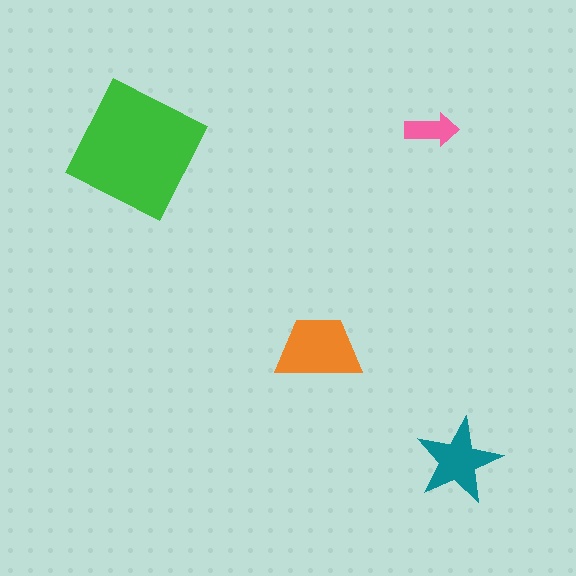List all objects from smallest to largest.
The pink arrow, the teal star, the orange trapezoid, the green square.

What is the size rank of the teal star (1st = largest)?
3rd.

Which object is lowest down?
The teal star is bottommost.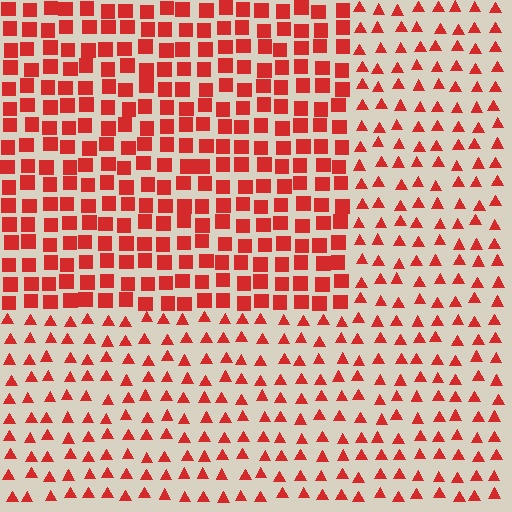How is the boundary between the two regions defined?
The boundary is defined by a change in element shape: squares inside vs. triangles outside. All elements share the same color and spacing.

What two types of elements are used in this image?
The image uses squares inside the rectangle region and triangles outside it.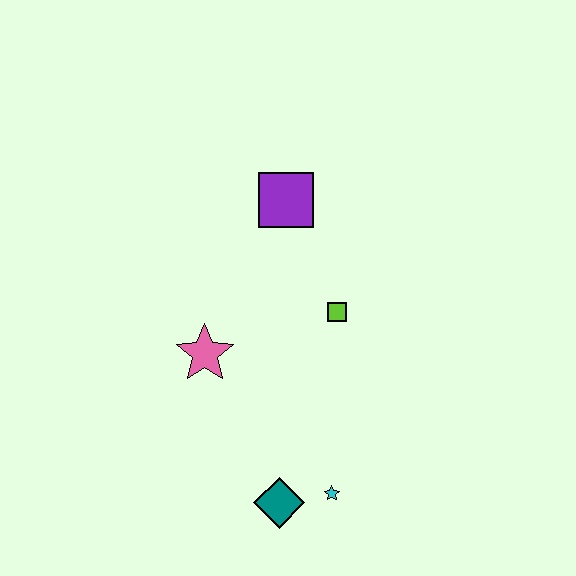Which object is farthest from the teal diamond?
The purple square is farthest from the teal diamond.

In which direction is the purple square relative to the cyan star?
The purple square is above the cyan star.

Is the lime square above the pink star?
Yes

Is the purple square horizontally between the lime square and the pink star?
Yes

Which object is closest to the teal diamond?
The cyan star is closest to the teal diamond.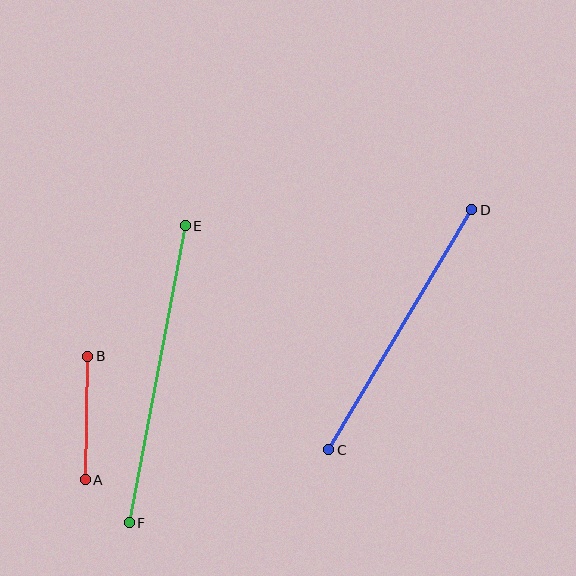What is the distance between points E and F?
The distance is approximately 302 pixels.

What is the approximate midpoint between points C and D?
The midpoint is at approximately (400, 330) pixels.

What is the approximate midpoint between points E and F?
The midpoint is at approximately (157, 374) pixels.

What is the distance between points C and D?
The distance is approximately 279 pixels.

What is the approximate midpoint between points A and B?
The midpoint is at approximately (87, 418) pixels.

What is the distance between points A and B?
The distance is approximately 123 pixels.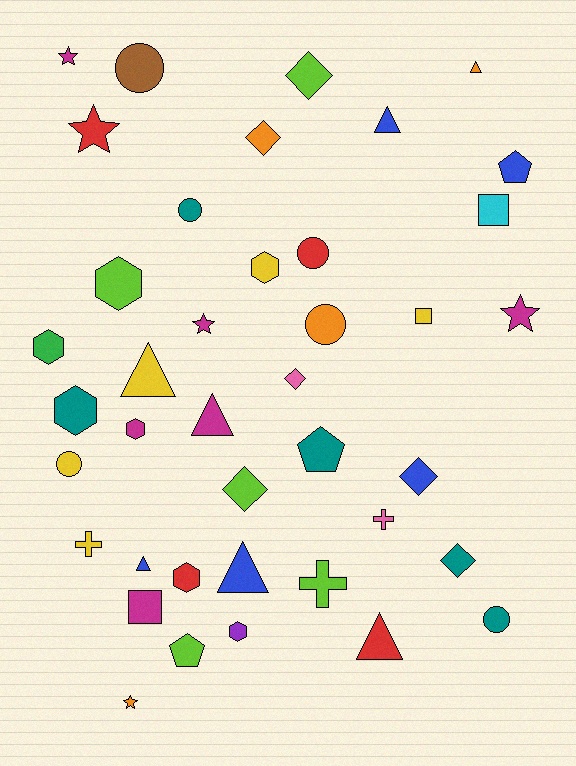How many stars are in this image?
There are 5 stars.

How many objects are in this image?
There are 40 objects.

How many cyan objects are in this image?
There is 1 cyan object.